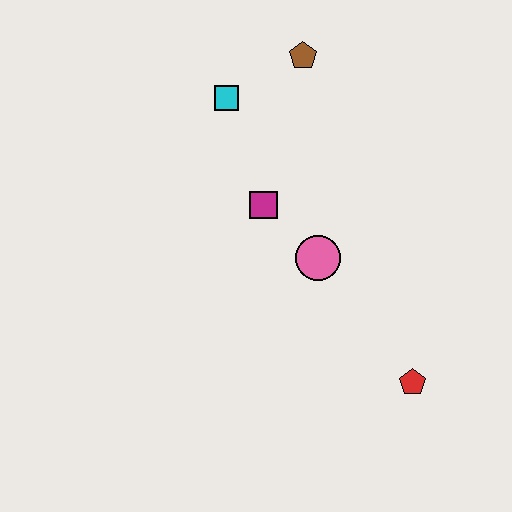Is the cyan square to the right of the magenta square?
No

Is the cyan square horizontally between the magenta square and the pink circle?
No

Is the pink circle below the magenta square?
Yes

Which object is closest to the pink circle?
The magenta square is closest to the pink circle.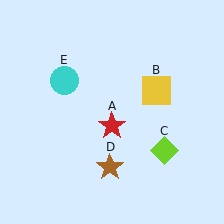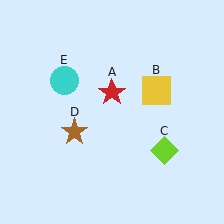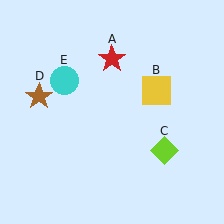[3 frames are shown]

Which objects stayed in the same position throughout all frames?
Yellow square (object B) and lime diamond (object C) and cyan circle (object E) remained stationary.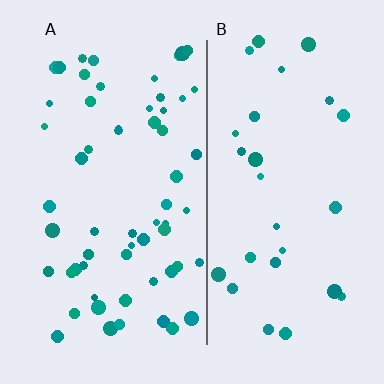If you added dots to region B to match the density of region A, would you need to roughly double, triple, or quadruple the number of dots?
Approximately double.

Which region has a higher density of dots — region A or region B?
A (the left).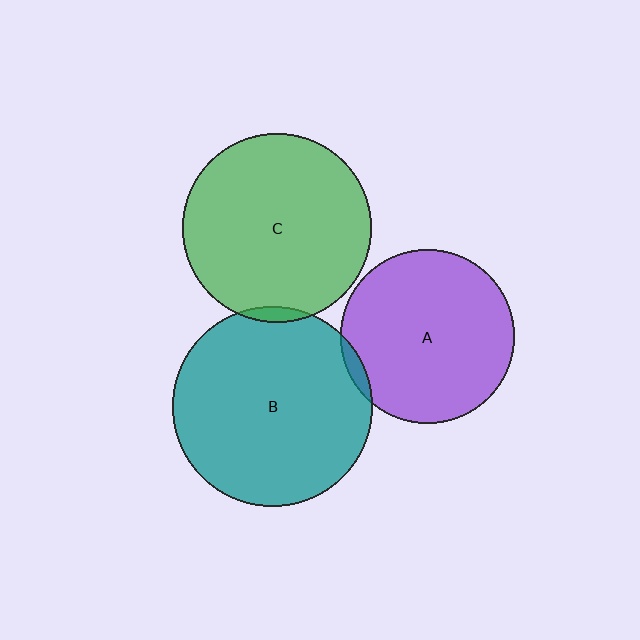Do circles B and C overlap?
Yes.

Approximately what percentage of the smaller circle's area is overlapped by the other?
Approximately 5%.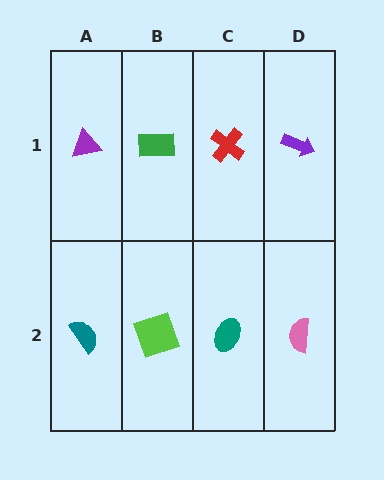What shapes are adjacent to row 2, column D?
A purple arrow (row 1, column D), a teal ellipse (row 2, column C).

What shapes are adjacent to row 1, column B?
A lime square (row 2, column B), a purple triangle (row 1, column A), a red cross (row 1, column C).